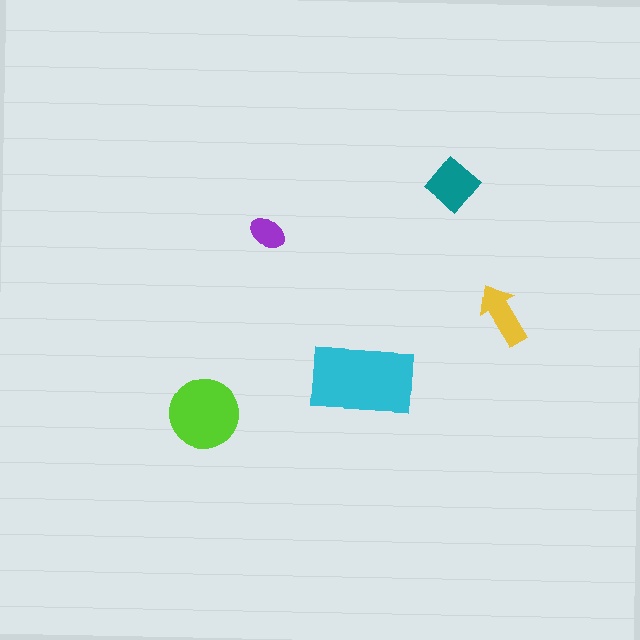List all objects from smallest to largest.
The purple ellipse, the yellow arrow, the teal diamond, the lime circle, the cyan rectangle.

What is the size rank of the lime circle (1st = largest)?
2nd.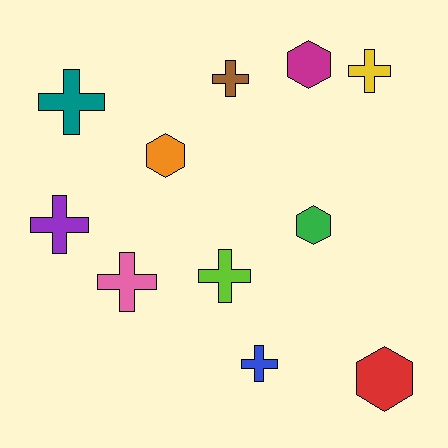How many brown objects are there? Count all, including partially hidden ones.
There is 1 brown object.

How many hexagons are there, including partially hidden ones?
There are 4 hexagons.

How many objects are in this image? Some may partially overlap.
There are 11 objects.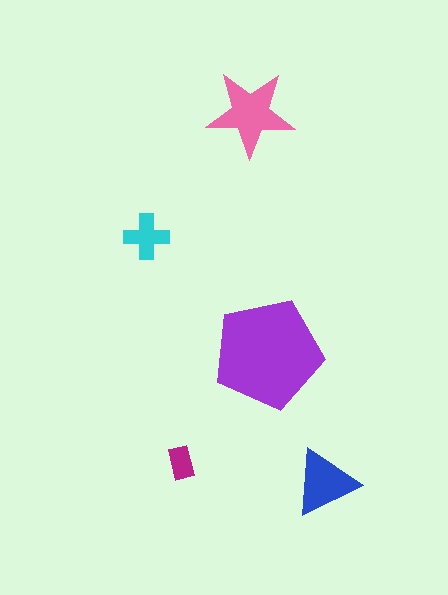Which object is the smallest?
The magenta rectangle.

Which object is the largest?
The purple pentagon.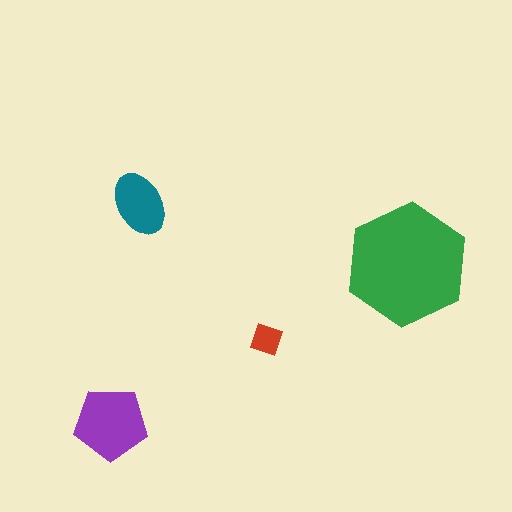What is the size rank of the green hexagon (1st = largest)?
1st.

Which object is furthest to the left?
The purple pentagon is leftmost.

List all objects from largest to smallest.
The green hexagon, the purple pentagon, the teal ellipse, the red diamond.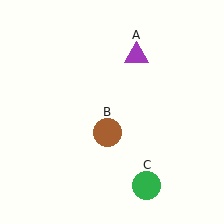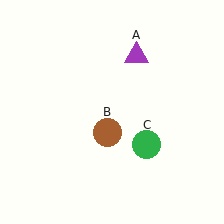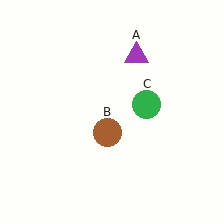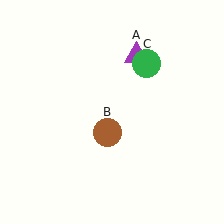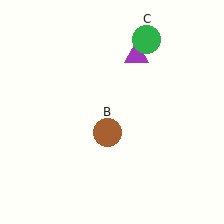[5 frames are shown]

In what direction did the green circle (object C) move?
The green circle (object C) moved up.